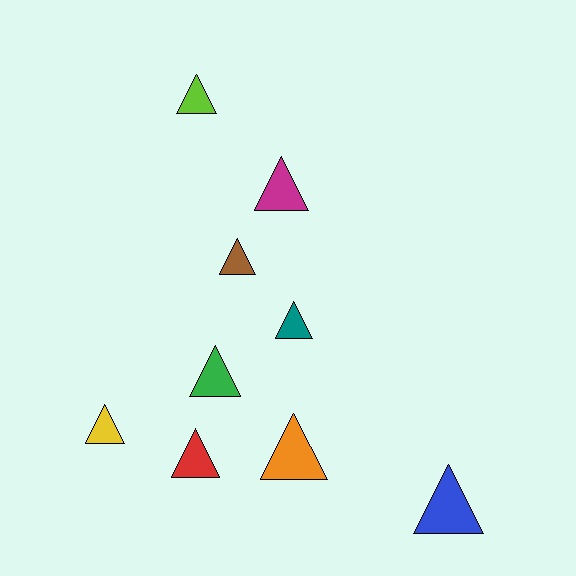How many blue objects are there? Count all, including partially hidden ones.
There is 1 blue object.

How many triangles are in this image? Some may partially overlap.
There are 9 triangles.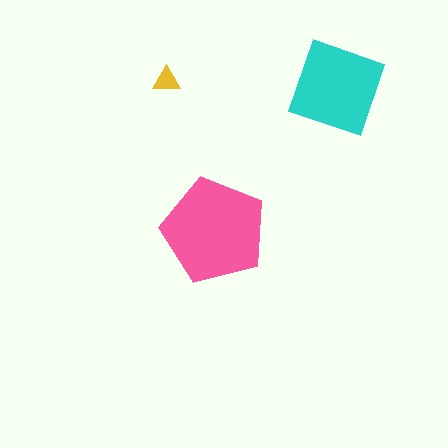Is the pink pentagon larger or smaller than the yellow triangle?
Larger.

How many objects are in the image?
There are 3 objects in the image.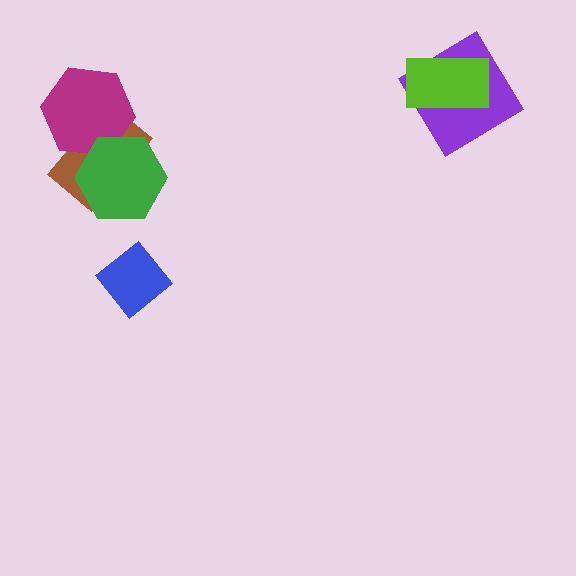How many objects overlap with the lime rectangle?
1 object overlaps with the lime rectangle.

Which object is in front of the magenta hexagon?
The green hexagon is in front of the magenta hexagon.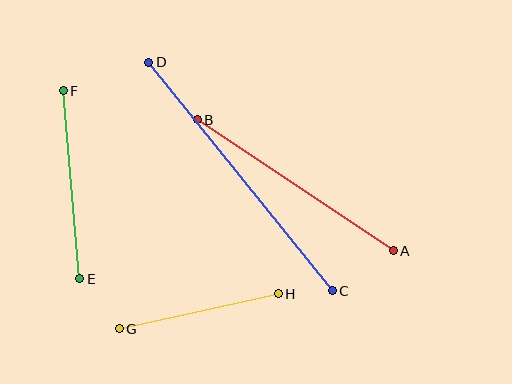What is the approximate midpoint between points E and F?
The midpoint is at approximately (72, 185) pixels.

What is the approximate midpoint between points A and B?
The midpoint is at approximately (295, 185) pixels.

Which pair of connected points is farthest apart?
Points C and D are farthest apart.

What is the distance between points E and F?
The distance is approximately 189 pixels.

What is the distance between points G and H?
The distance is approximately 163 pixels.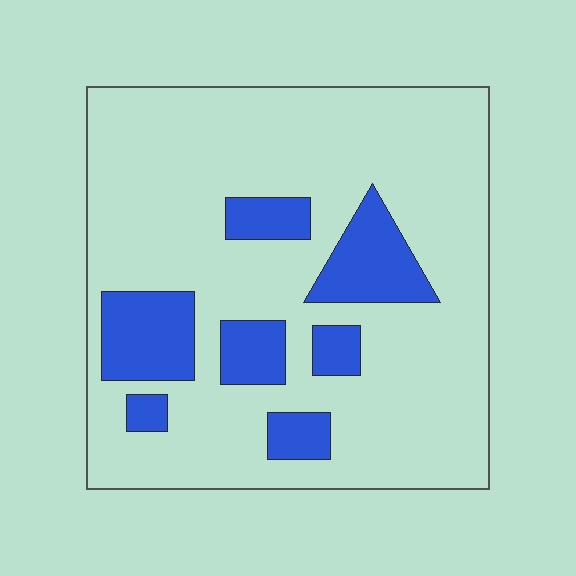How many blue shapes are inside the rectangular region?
7.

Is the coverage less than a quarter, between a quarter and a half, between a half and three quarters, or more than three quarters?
Less than a quarter.